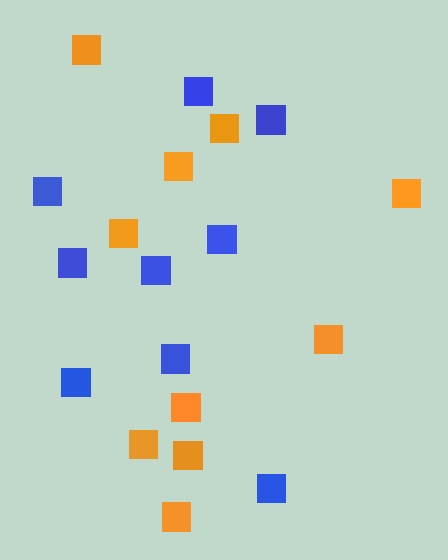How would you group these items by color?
There are 2 groups: one group of orange squares (10) and one group of blue squares (9).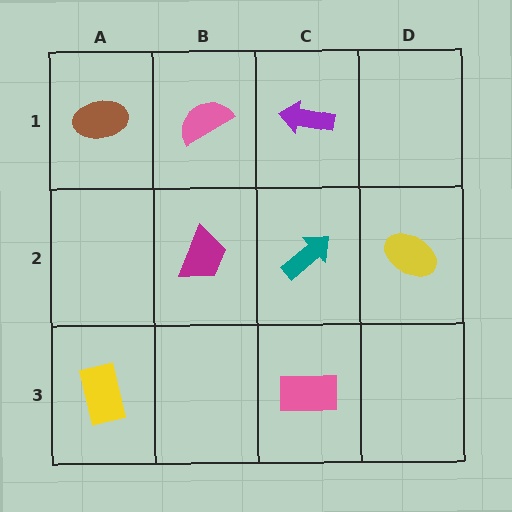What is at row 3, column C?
A pink rectangle.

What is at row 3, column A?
A yellow rectangle.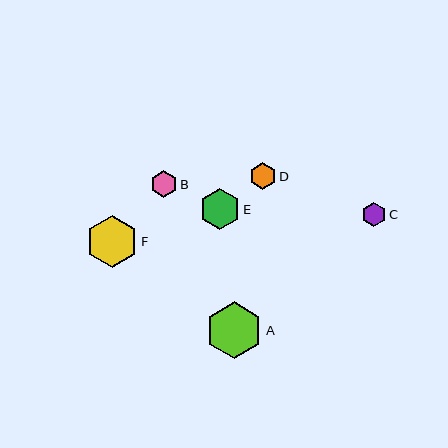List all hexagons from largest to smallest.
From largest to smallest: A, F, E, D, B, C.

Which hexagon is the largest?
Hexagon A is the largest with a size of approximately 57 pixels.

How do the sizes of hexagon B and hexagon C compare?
Hexagon B and hexagon C are approximately the same size.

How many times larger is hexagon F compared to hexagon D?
Hexagon F is approximately 1.9 times the size of hexagon D.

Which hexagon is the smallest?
Hexagon C is the smallest with a size of approximately 24 pixels.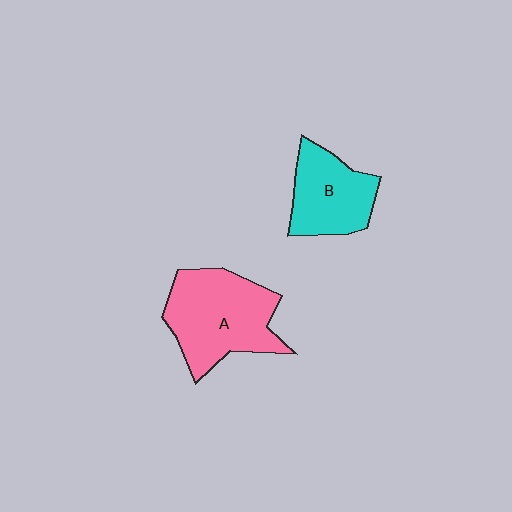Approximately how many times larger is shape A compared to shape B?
Approximately 1.5 times.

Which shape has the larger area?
Shape A (pink).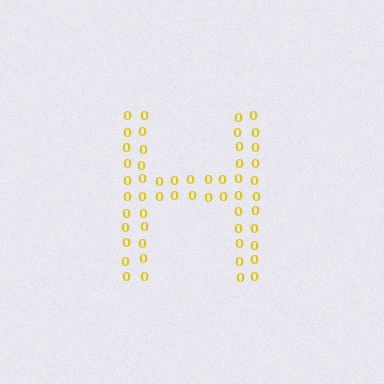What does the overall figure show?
The overall figure shows the letter H.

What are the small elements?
The small elements are digit 0's.